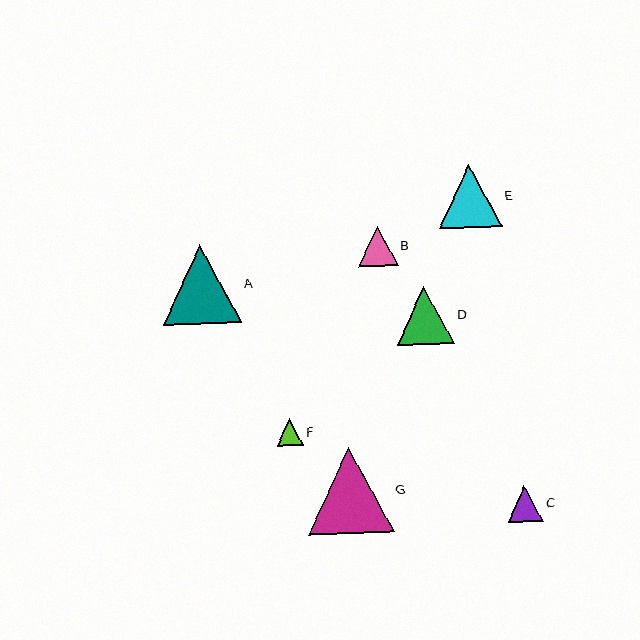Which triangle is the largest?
Triangle G is the largest with a size of approximately 86 pixels.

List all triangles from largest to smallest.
From largest to smallest: G, A, E, D, B, C, F.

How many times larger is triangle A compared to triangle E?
Triangle A is approximately 1.2 times the size of triangle E.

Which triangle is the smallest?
Triangle F is the smallest with a size of approximately 26 pixels.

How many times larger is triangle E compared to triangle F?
Triangle E is approximately 2.4 times the size of triangle F.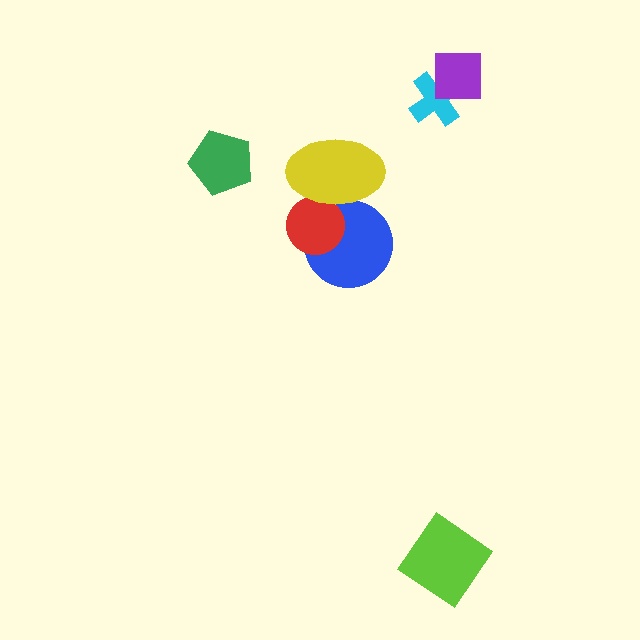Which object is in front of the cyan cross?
The purple square is in front of the cyan cross.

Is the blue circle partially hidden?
Yes, it is partially covered by another shape.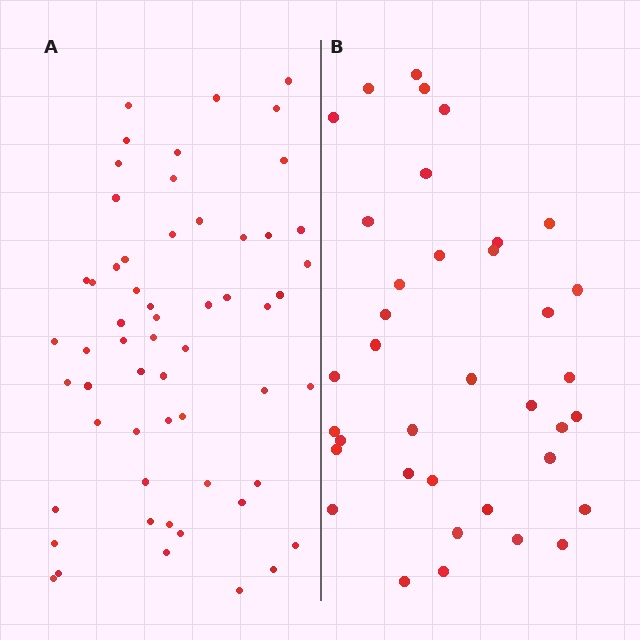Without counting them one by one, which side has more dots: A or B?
Region A (the left region) has more dots.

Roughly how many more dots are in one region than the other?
Region A has approximately 20 more dots than region B.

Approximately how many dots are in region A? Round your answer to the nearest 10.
About 60 dots. (The exact count is 58, which rounds to 60.)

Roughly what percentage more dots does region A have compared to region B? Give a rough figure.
About 55% more.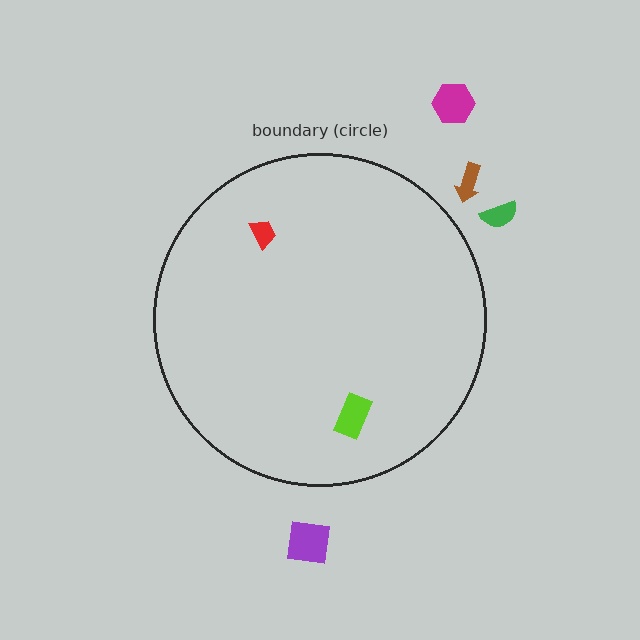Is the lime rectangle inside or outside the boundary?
Inside.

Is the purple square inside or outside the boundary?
Outside.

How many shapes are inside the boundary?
2 inside, 4 outside.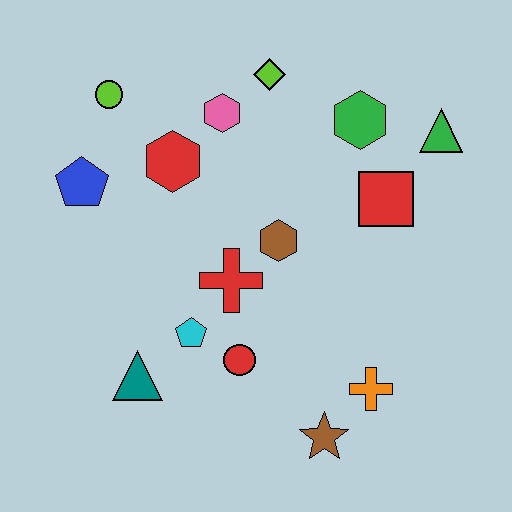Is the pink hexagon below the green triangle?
No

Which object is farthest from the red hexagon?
The brown star is farthest from the red hexagon.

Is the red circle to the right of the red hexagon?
Yes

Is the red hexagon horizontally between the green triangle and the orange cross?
No